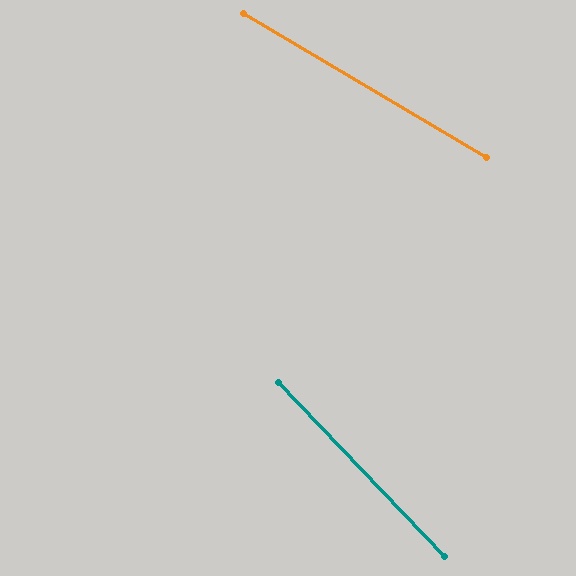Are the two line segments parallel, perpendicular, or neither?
Neither parallel nor perpendicular — they differ by about 16°.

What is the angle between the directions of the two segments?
Approximately 16 degrees.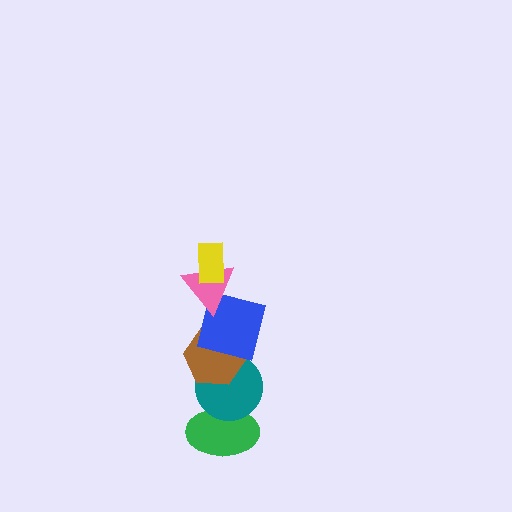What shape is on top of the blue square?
The pink triangle is on top of the blue square.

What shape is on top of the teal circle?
The brown hexagon is on top of the teal circle.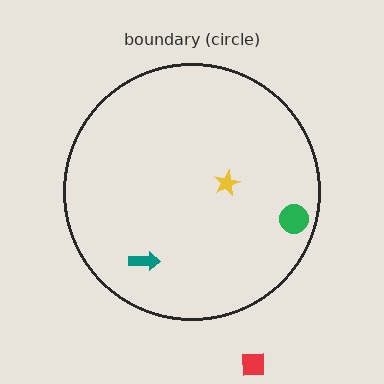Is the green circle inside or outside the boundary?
Inside.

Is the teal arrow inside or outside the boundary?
Inside.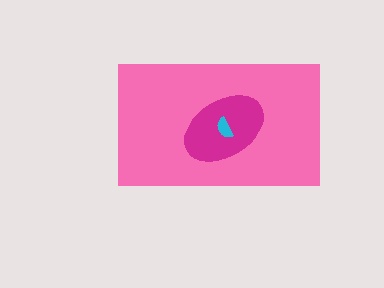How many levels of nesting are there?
3.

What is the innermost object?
The cyan semicircle.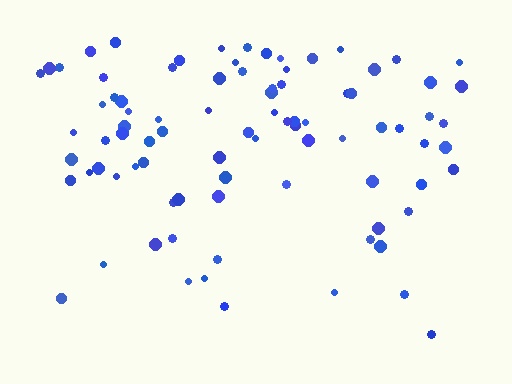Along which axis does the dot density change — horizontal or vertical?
Vertical.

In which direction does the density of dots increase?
From bottom to top, with the top side densest.